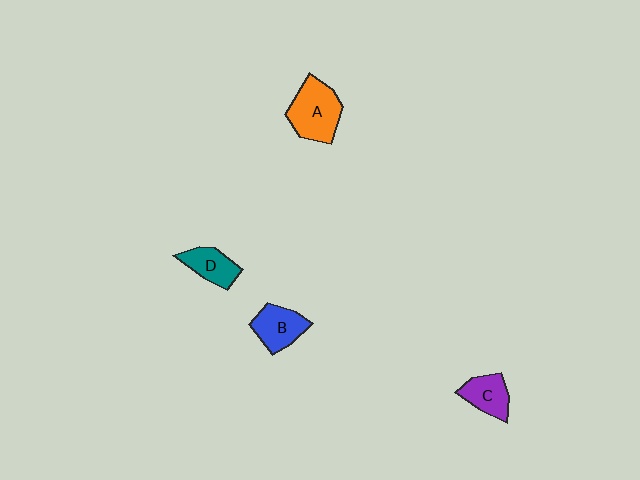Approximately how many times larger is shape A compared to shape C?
Approximately 1.6 times.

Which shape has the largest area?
Shape A (orange).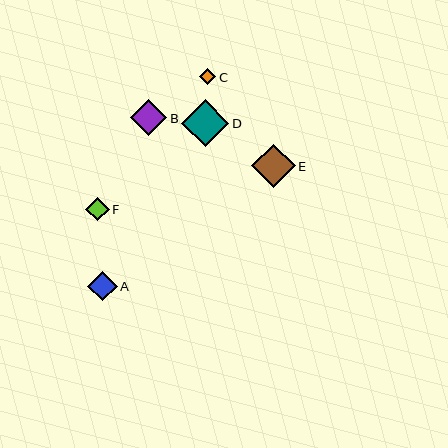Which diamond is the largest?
Diamond D is the largest with a size of approximately 47 pixels.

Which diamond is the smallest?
Diamond C is the smallest with a size of approximately 16 pixels.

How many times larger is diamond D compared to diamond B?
Diamond D is approximately 1.3 times the size of diamond B.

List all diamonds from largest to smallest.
From largest to smallest: D, E, B, A, F, C.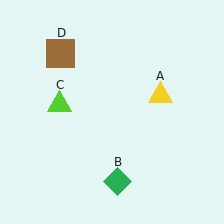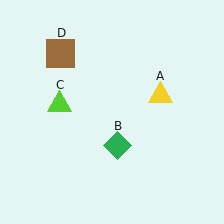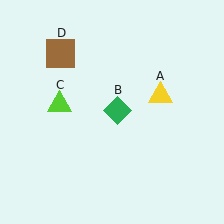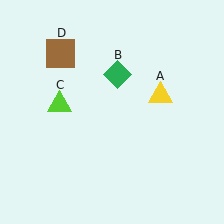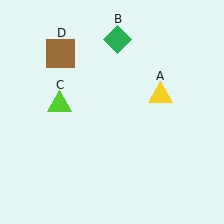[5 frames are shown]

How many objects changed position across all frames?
1 object changed position: green diamond (object B).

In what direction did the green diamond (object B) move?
The green diamond (object B) moved up.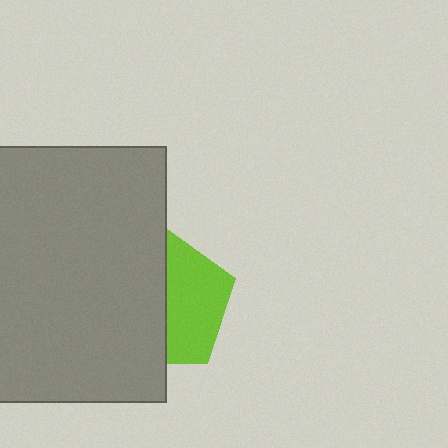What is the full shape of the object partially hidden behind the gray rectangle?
The partially hidden object is a lime pentagon.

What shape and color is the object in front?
The object in front is a gray rectangle.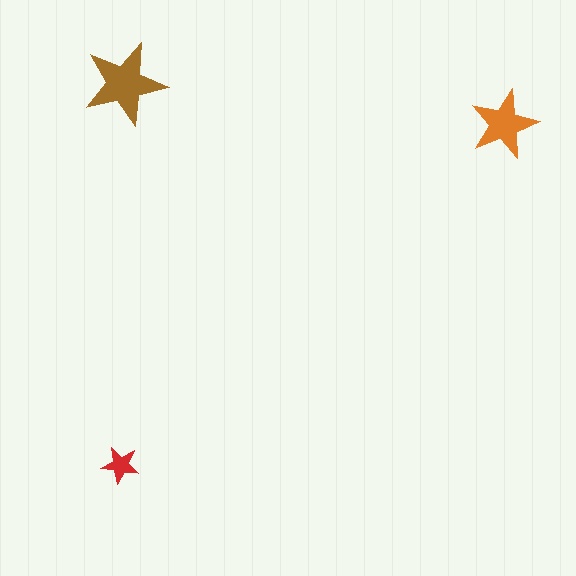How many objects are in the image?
There are 3 objects in the image.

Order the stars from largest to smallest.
the brown one, the orange one, the red one.